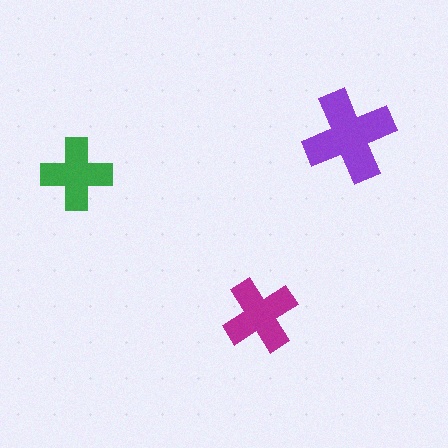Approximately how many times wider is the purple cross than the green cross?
About 1.5 times wider.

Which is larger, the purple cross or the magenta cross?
The purple one.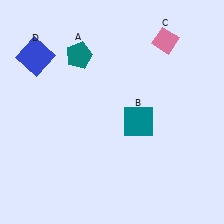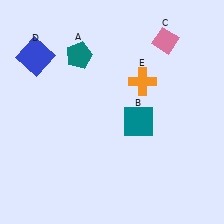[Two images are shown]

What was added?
An orange cross (E) was added in Image 2.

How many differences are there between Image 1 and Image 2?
There is 1 difference between the two images.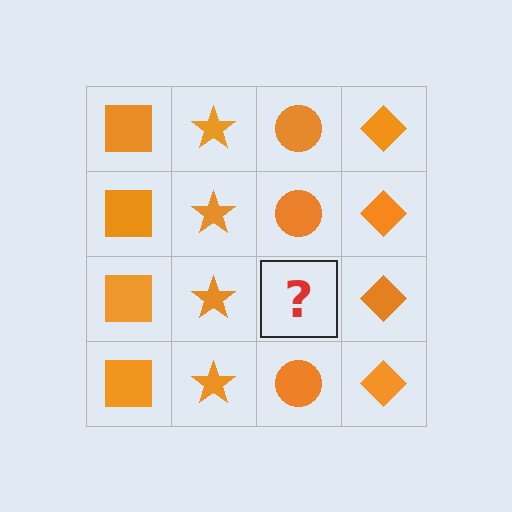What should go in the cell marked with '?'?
The missing cell should contain an orange circle.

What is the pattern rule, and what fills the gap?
The rule is that each column has a consistent shape. The gap should be filled with an orange circle.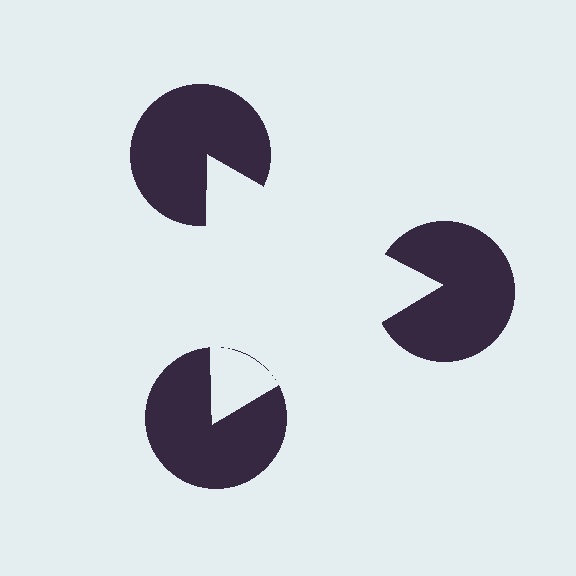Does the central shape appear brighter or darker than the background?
It typically appears slightly brighter than the background, even though no actual brightness change is drawn.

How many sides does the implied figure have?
3 sides.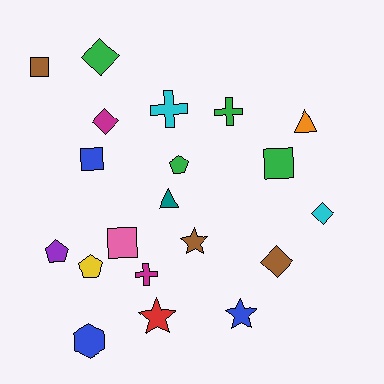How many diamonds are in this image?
There are 4 diamonds.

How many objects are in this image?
There are 20 objects.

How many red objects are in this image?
There is 1 red object.